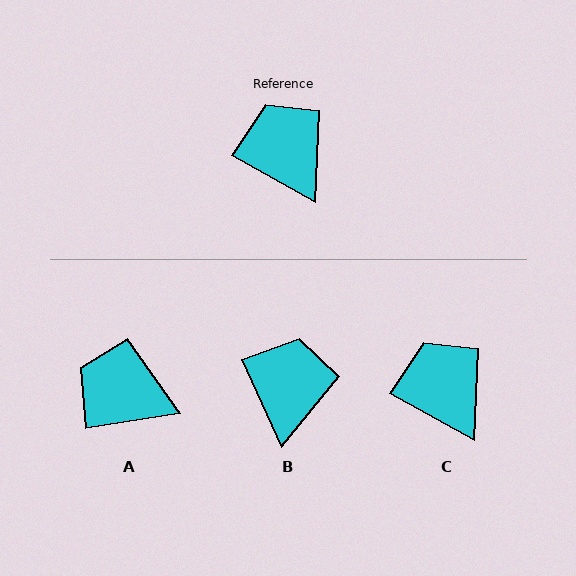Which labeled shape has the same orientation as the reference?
C.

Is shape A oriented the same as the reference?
No, it is off by about 38 degrees.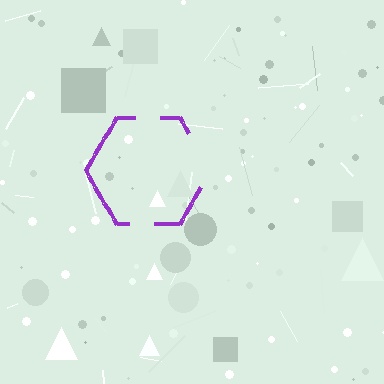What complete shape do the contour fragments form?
The contour fragments form a hexagon.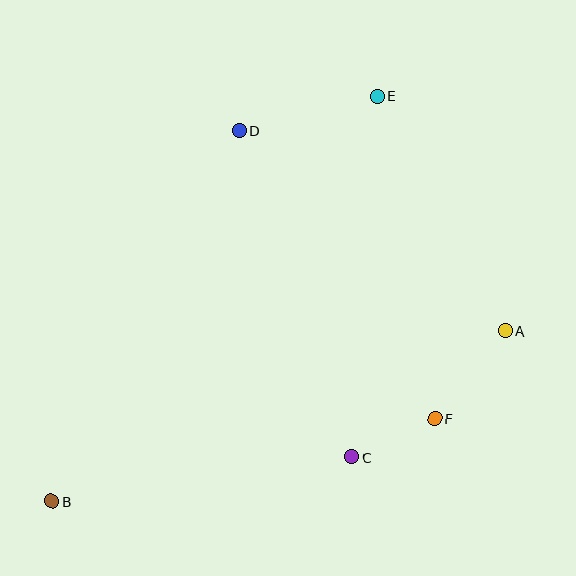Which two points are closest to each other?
Points C and F are closest to each other.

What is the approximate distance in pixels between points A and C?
The distance between A and C is approximately 199 pixels.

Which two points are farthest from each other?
Points B and E are farthest from each other.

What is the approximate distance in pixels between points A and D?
The distance between A and D is approximately 333 pixels.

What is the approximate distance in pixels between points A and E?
The distance between A and E is approximately 268 pixels.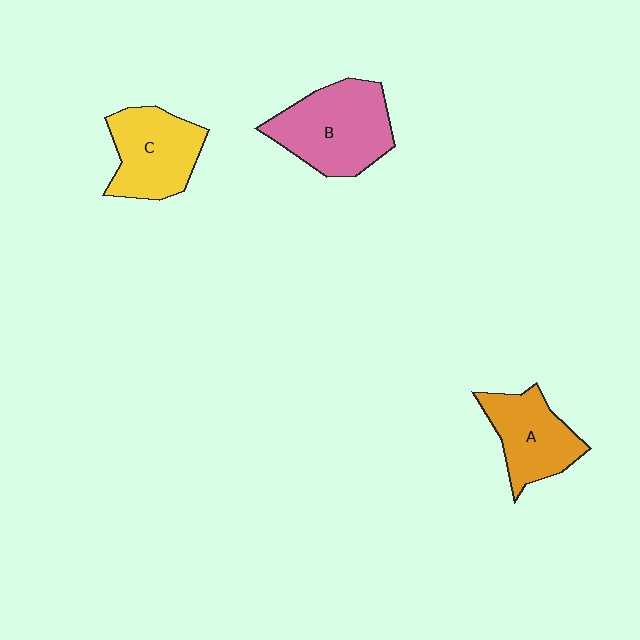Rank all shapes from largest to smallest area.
From largest to smallest: B (pink), C (yellow), A (orange).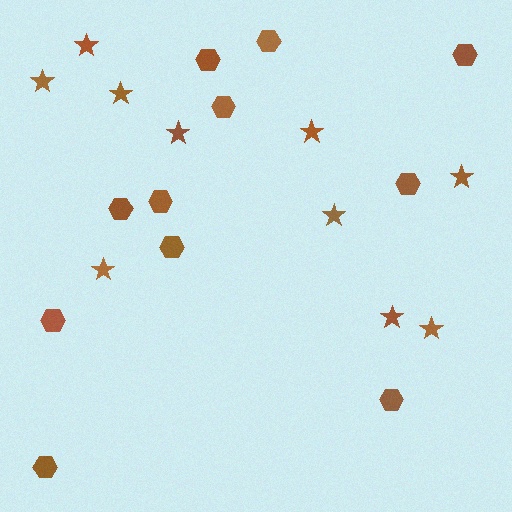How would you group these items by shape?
There are 2 groups: one group of stars (10) and one group of hexagons (11).